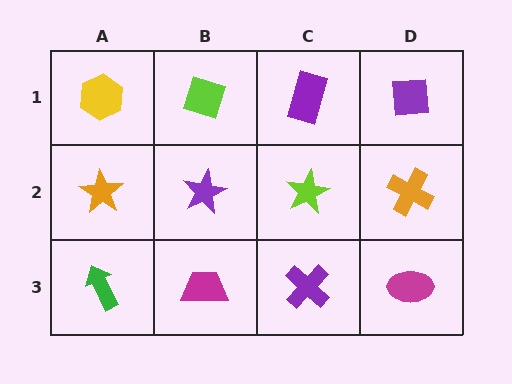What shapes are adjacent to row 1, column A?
An orange star (row 2, column A), a lime diamond (row 1, column B).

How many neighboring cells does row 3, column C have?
3.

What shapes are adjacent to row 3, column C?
A lime star (row 2, column C), a magenta trapezoid (row 3, column B), a magenta ellipse (row 3, column D).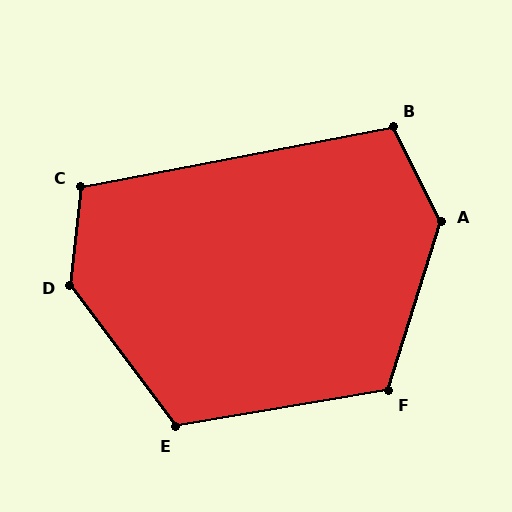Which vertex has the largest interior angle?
D, at approximately 137 degrees.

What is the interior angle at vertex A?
Approximately 136 degrees (obtuse).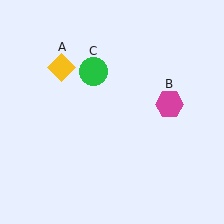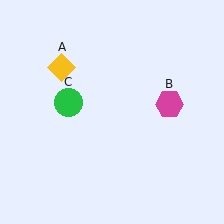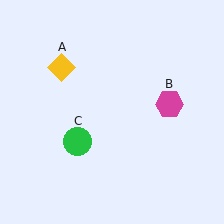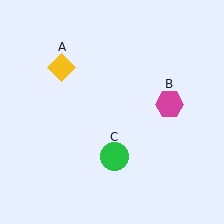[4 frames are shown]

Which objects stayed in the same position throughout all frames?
Yellow diamond (object A) and magenta hexagon (object B) remained stationary.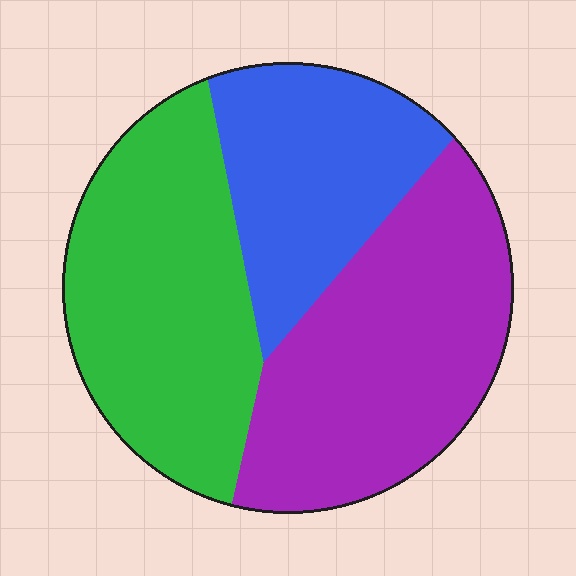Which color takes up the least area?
Blue, at roughly 25%.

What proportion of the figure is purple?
Purple takes up between a quarter and a half of the figure.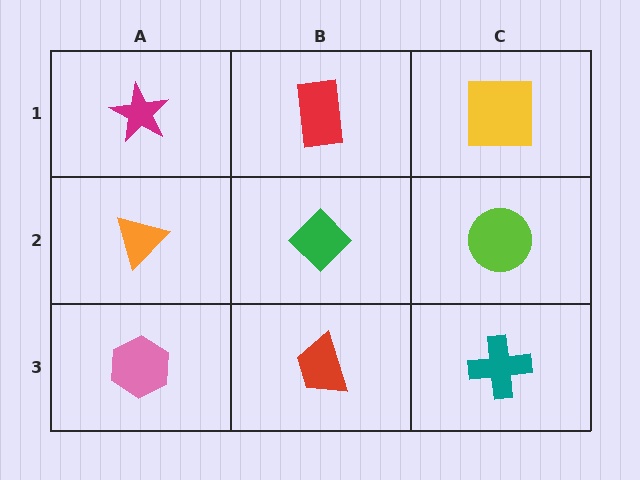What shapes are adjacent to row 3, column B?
A green diamond (row 2, column B), a pink hexagon (row 3, column A), a teal cross (row 3, column C).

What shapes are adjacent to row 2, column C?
A yellow square (row 1, column C), a teal cross (row 3, column C), a green diamond (row 2, column B).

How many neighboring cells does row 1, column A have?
2.